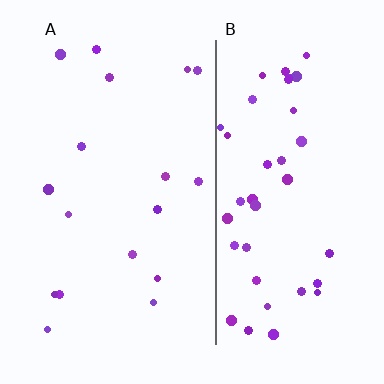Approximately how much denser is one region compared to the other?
Approximately 2.3× — region B over region A.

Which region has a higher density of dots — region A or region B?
B (the right).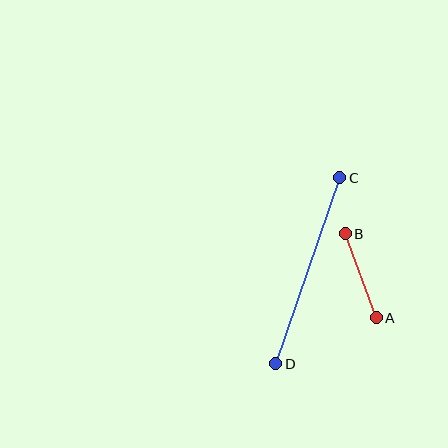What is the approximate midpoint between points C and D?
The midpoint is at approximately (308, 271) pixels.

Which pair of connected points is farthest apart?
Points C and D are farthest apart.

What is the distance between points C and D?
The distance is approximately 197 pixels.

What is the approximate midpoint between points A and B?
The midpoint is at approximately (361, 276) pixels.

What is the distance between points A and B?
The distance is approximately 90 pixels.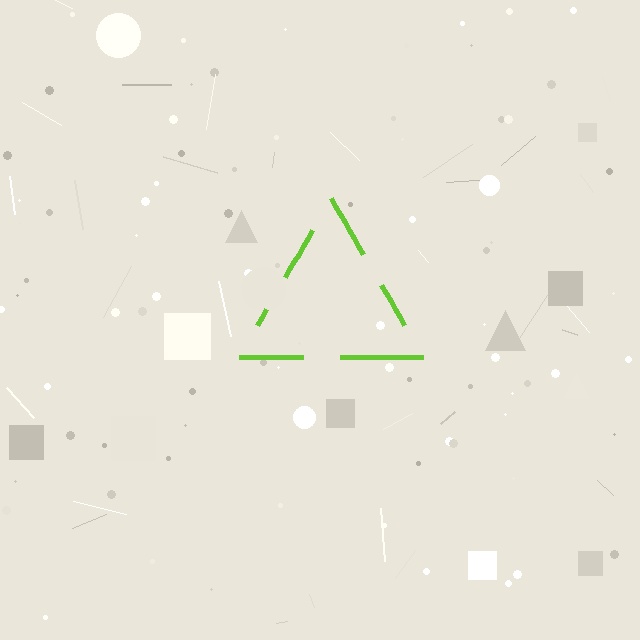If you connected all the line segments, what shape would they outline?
They would outline a triangle.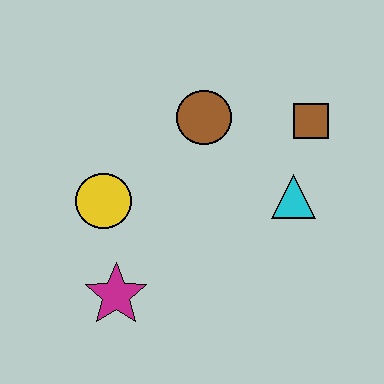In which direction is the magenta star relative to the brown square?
The magenta star is to the left of the brown square.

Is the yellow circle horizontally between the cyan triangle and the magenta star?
No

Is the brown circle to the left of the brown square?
Yes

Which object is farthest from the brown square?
The magenta star is farthest from the brown square.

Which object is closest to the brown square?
The cyan triangle is closest to the brown square.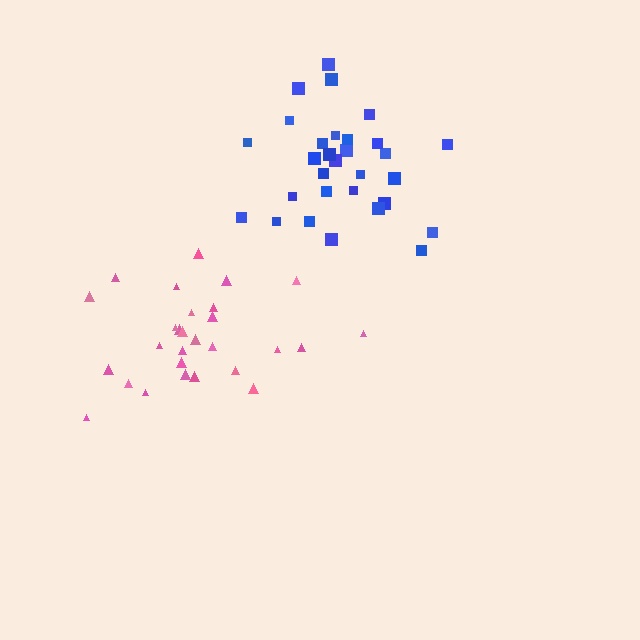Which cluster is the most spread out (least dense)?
Pink.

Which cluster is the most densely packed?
Blue.